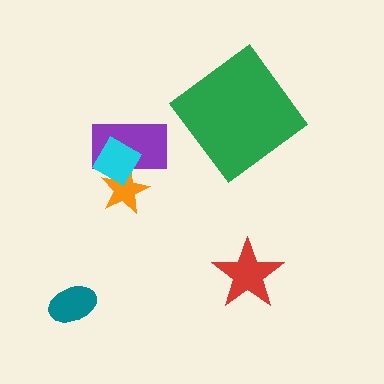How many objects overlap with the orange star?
2 objects overlap with the orange star.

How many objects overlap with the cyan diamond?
2 objects overlap with the cyan diamond.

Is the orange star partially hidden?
Yes, it is partially covered by another shape.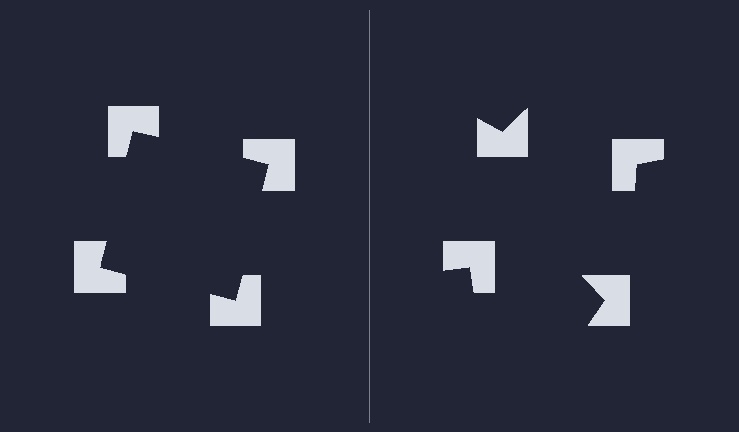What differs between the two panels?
The notched squares are positioned identically on both sides; only the wedge orientations differ. On the left they align to a square; on the right they are misaligned.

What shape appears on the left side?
An illusory square.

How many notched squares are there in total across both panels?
8 — 4 on each side.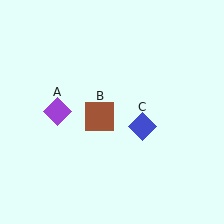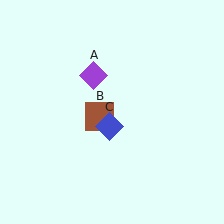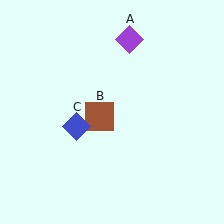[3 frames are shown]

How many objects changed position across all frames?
2 objects changed position: purple diamond (object A), blue diamond (object C).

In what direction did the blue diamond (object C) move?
The blue diamond (object C) moved left.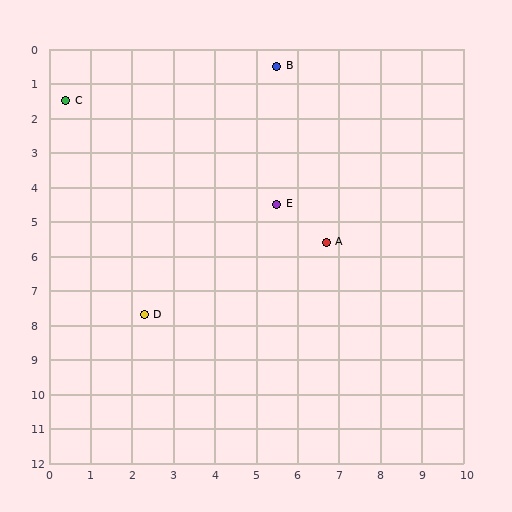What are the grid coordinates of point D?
Point D is at approximately (2.3, 7.7).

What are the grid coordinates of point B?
Point B is at approximately (5.5, 0.5).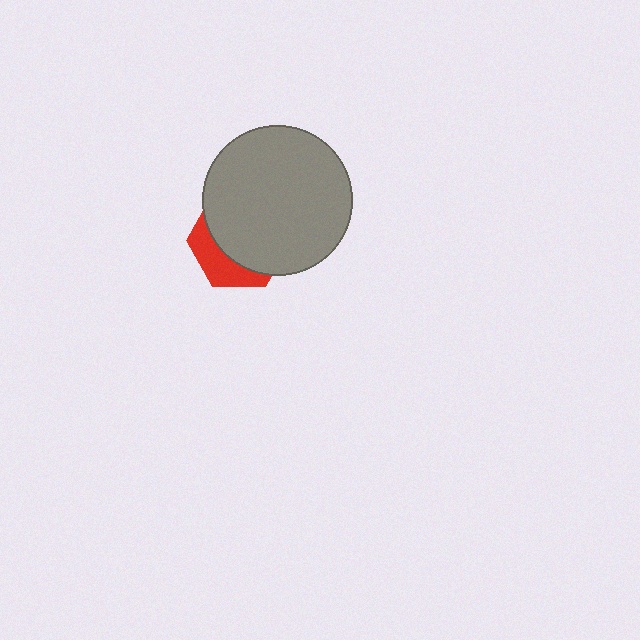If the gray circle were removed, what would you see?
You would see the complete red hexagon.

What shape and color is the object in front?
The object in front is a gray circle.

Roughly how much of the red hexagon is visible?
A small part of it is visible (roughly 31%).